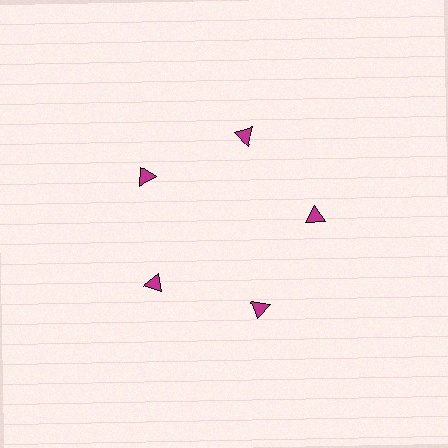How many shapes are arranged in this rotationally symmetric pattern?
There are 5 shapes, arranged in 5 groups of 1.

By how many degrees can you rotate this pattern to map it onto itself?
The pattern maps onto itself every 72 degrees of rotation.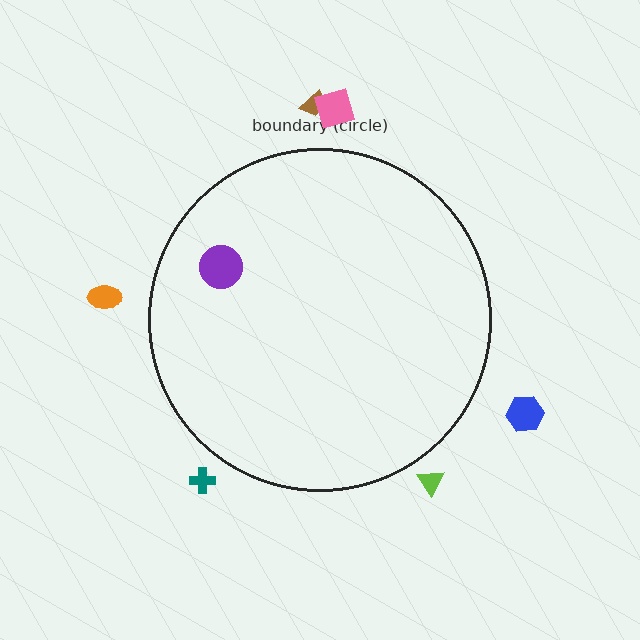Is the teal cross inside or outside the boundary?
Outside.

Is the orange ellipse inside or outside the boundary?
Outside.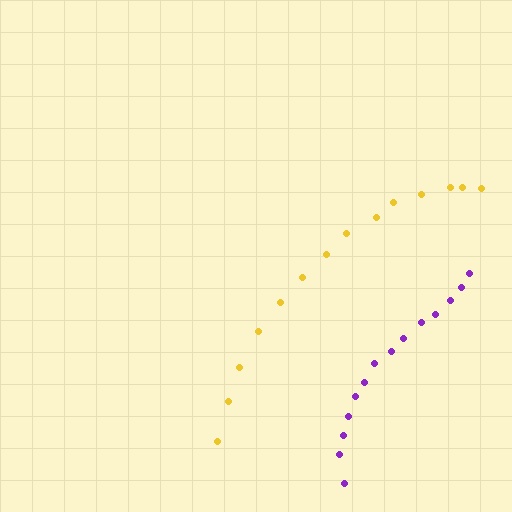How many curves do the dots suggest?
There are 2 distinct paths.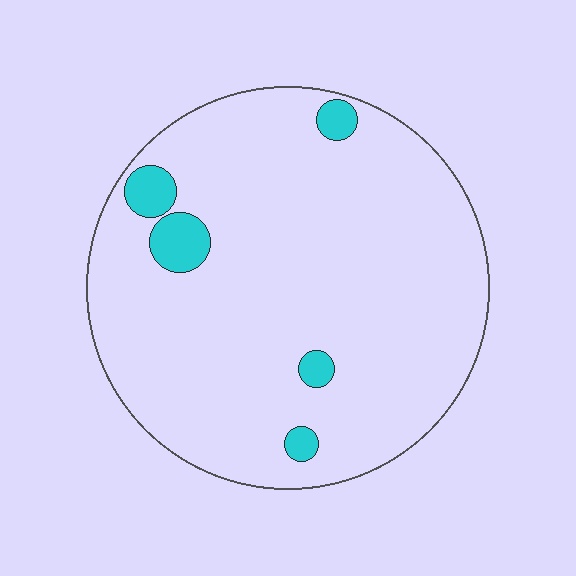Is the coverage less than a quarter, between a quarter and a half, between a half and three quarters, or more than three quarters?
Less than a quarter.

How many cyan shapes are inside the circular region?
5.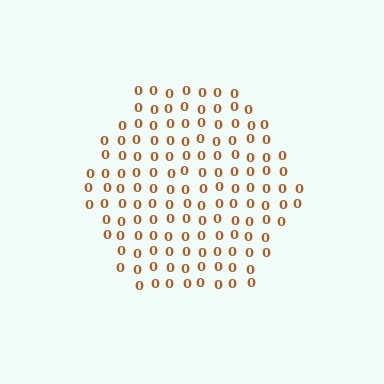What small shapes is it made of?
It is made of small digit 0's.